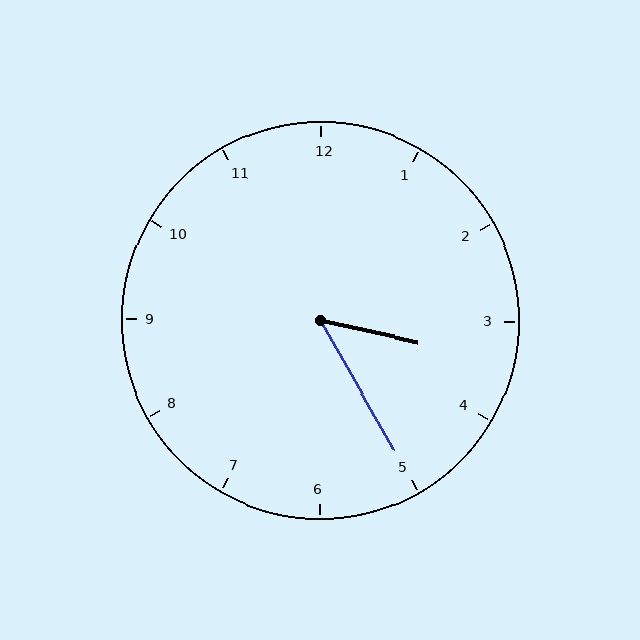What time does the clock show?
3:25.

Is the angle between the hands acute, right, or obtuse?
It is acute.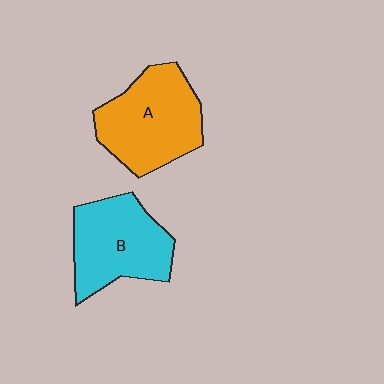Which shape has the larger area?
Shape A (orange).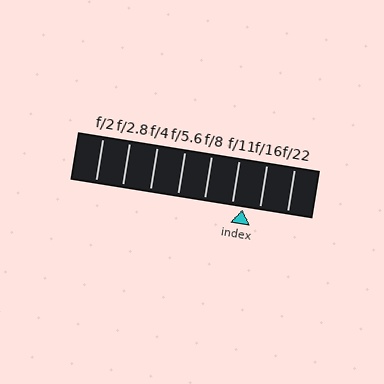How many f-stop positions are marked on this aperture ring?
There are 8 f-stop positions marked.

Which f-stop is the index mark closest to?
The index mark is closest to f/11.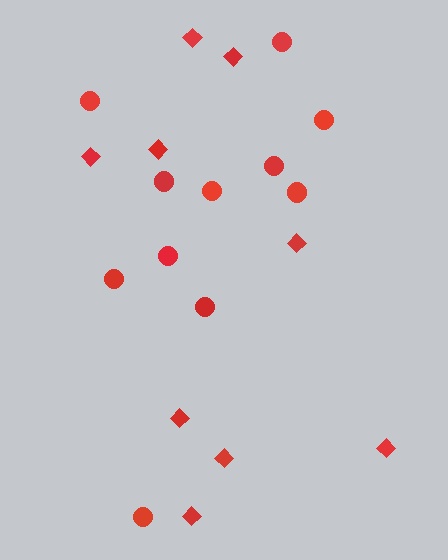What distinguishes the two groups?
There are 2 groups: one group of circles (11) and one group of diamonds (9).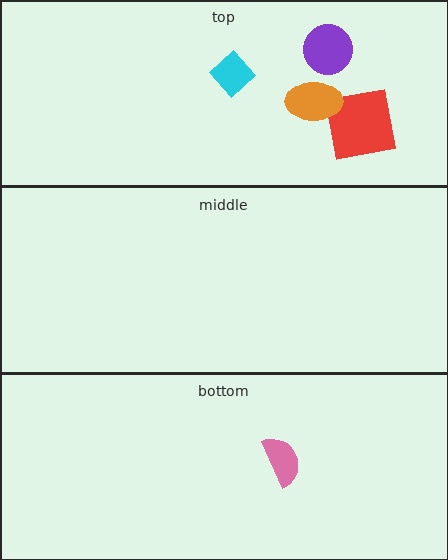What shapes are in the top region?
The red square, the cyan diamond, the purple circle, the orange ellipse.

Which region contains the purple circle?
The top region.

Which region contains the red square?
The top region.